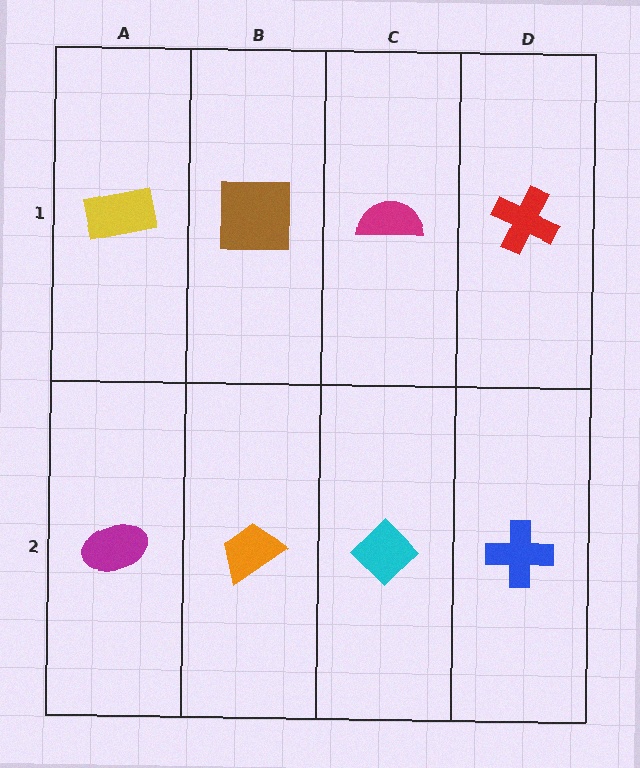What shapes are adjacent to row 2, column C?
A magenta semicircle (row 1, column C), an orange trapezoid (row 2, column B), a blue cross (row 2, column D).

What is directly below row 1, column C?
A cyan diamond.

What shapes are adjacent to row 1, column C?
A cyan diamond (row 2, column C), a brown square (row 1, column B), a red cross (row 1, column D).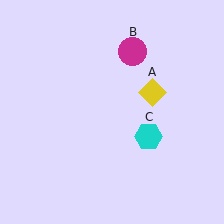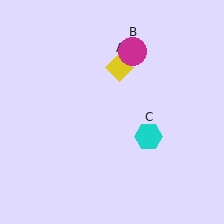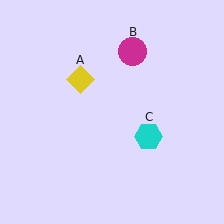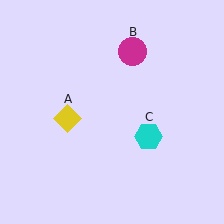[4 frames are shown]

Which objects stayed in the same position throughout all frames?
Magenta circle (object B) and cyan hexagon (object C) remained stationary.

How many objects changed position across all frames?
1 object changed position: yellow diamond (object A).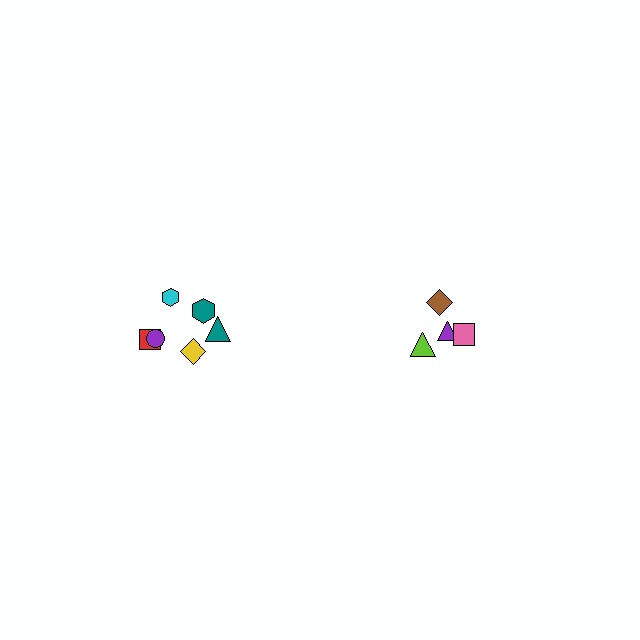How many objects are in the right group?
There are 4 objects.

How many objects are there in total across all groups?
There are 10 objects.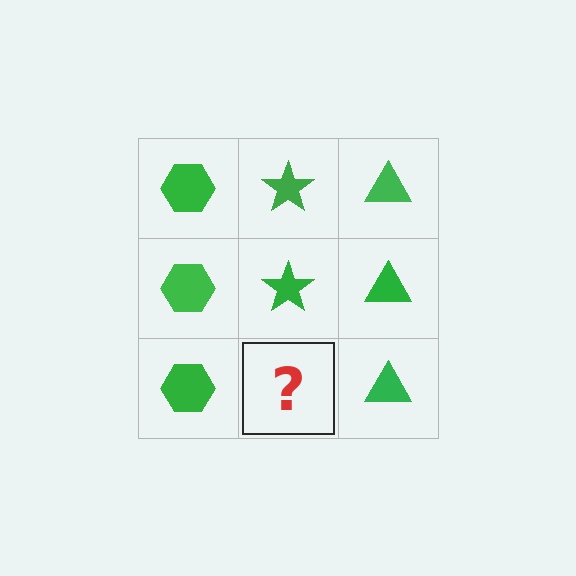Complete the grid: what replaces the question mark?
The question mark should be replaced with a green star.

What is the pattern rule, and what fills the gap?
The rule is that each column has a consistent shape. The gap should be filled with a green star.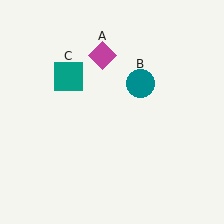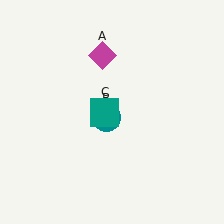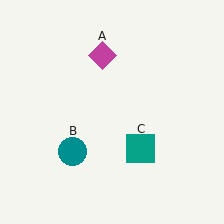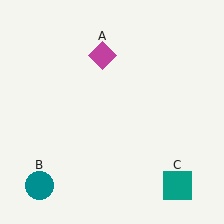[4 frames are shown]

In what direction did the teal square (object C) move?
The teal square (object C) moved down and to the right.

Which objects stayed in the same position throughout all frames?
Magenta diamond (object A) remained stationary.